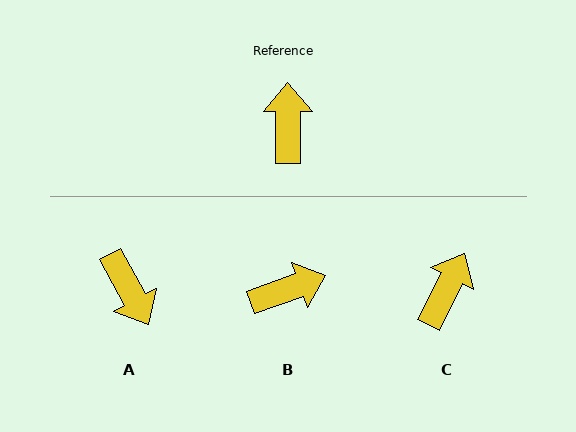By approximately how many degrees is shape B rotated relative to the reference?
Approximately 70 degrees clockwise.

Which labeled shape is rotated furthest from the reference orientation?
A, about 151 degrees away.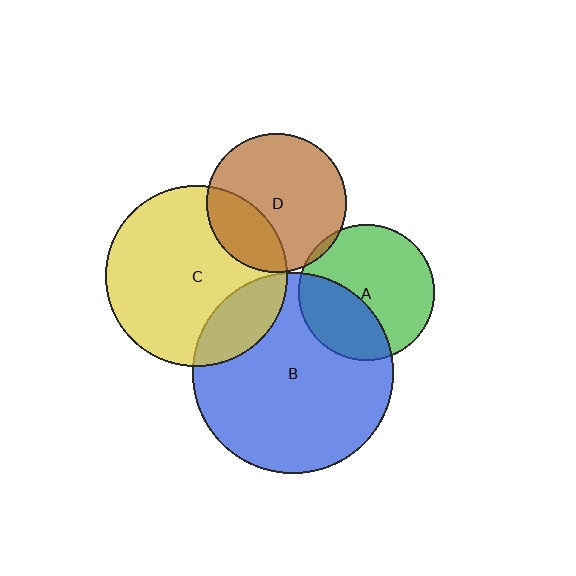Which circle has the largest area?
Circle B (blue).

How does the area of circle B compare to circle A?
Approximately 2.2 times.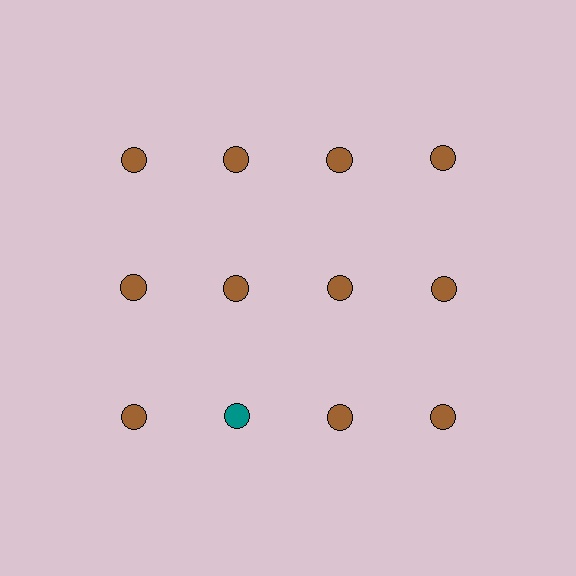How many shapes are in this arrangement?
There are 12 shapes arranged in a grid pattern.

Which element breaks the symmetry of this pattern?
The teal circle in the third row, second from left column breaks the symmetry. All other shapes are brown circles.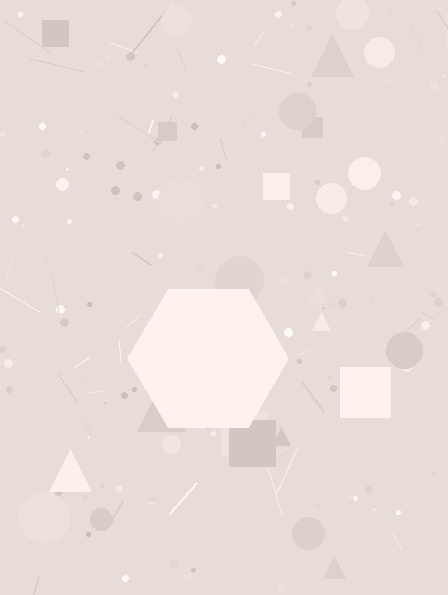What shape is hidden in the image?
A hexagon is hidden in the image.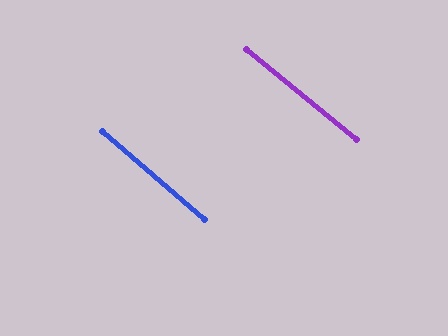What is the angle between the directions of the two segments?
Approximately 2 degrees.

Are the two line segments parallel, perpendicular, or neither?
Parallel — their directions differ by only 1.7°.